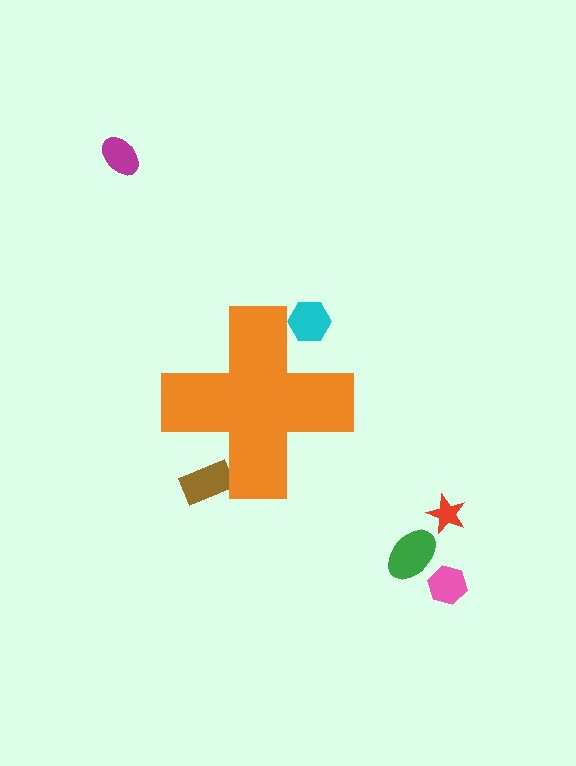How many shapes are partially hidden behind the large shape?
2 shapes are partially hidden.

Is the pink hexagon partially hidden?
No, the pink hexagon is fully visible.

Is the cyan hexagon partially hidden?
Yes, the cyan hexagon is partially hidden behind the orange cross.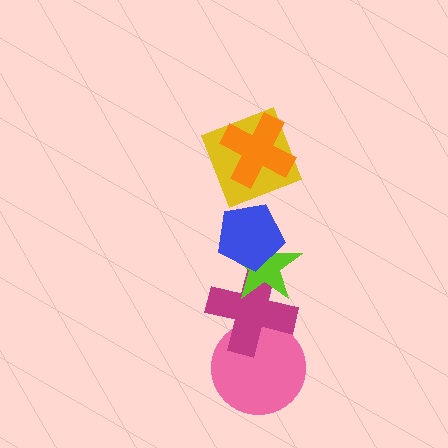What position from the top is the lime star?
The lime star is 4th from the top.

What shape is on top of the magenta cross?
The lime star is on top of the magenta cross.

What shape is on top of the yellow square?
The orange cross is on top of the yellow square.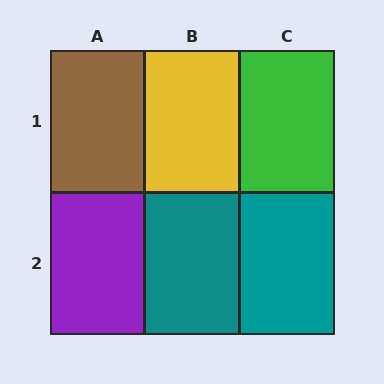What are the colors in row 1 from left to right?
Brown, yellow, green.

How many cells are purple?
1 cell is purple.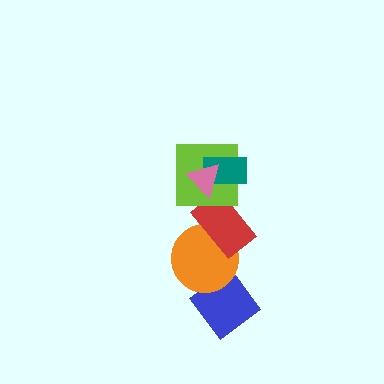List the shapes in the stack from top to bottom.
From top to bottom: the pink triangle, the teal rectangle, the lime square, the red rectangle, the orange circle, the blue diamond.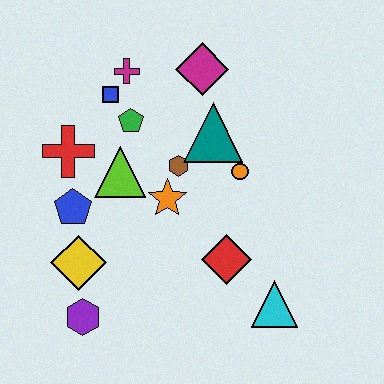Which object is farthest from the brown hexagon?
The purple hexagon is farthest from the brown hexagon.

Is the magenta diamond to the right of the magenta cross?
Yes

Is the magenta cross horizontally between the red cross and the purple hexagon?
No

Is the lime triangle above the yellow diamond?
Yes